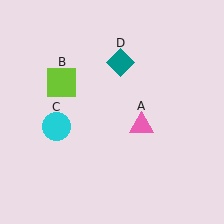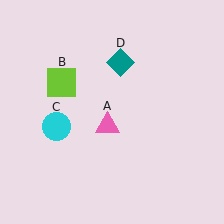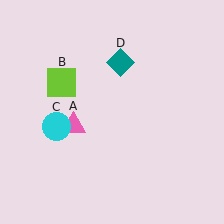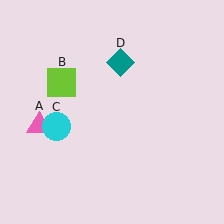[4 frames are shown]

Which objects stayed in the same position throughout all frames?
Lime square (object B) and cyan circle (object C) and teal diamond (object D) remained stationary.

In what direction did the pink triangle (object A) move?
The pink triangle (object A) moved left.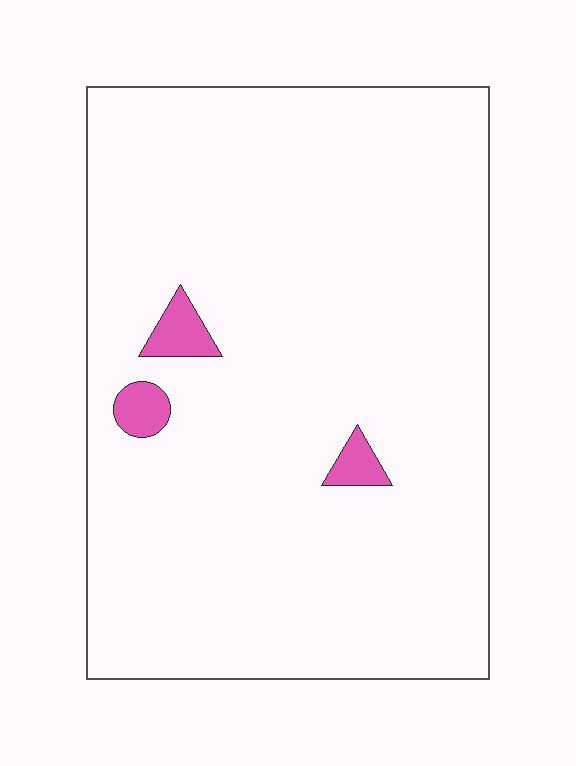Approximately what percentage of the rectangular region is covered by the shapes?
Approximately 5%.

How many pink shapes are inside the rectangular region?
3.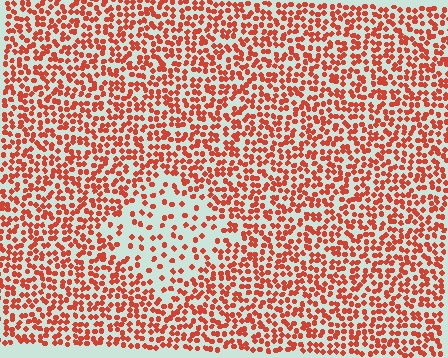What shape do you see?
I see a diamond.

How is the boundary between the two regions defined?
The boundary is defined by a change in element density (approximately 2.4x ratio). All elements are the same color, size, and shape.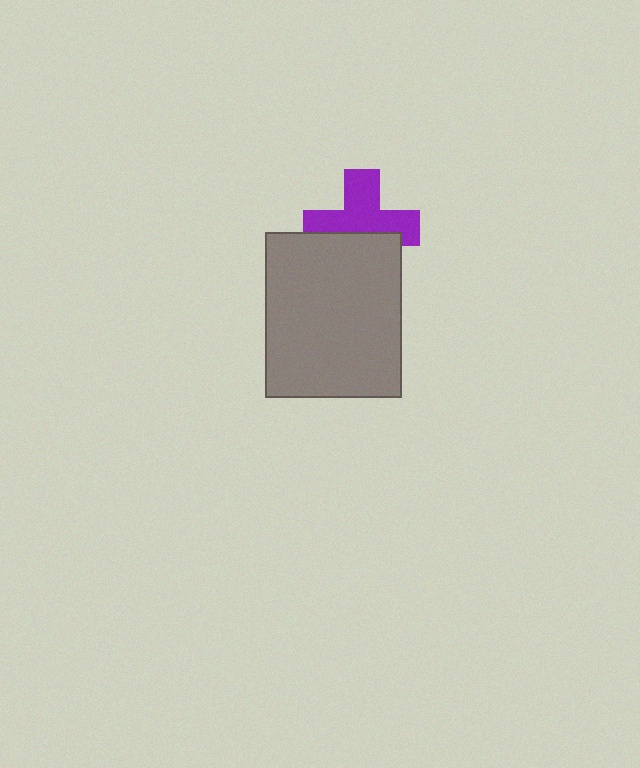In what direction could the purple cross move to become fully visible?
The purple cross could move up. That would shift it out from behind the gray rectangle entirely.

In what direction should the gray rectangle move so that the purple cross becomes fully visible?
The gray rectangle should move down. That is the shortest direction to clear the overlap and leave the purple cross fully visible.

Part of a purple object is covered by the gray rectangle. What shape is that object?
It is a cross.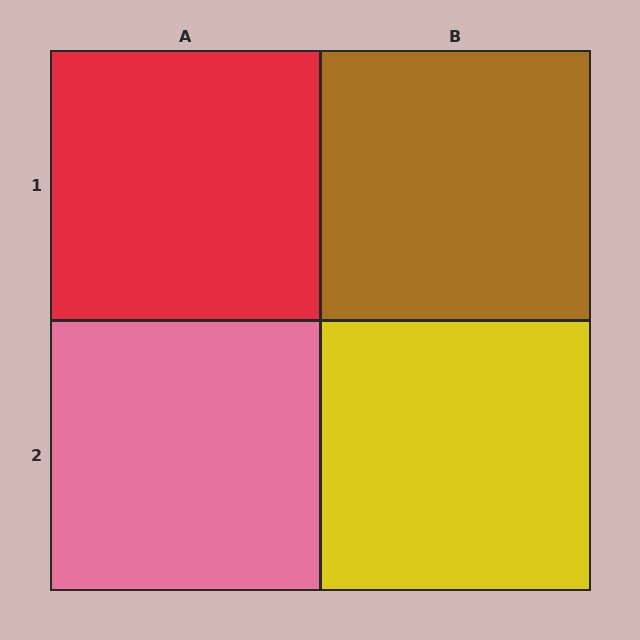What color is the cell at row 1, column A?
Red.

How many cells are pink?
1 cell is pink.